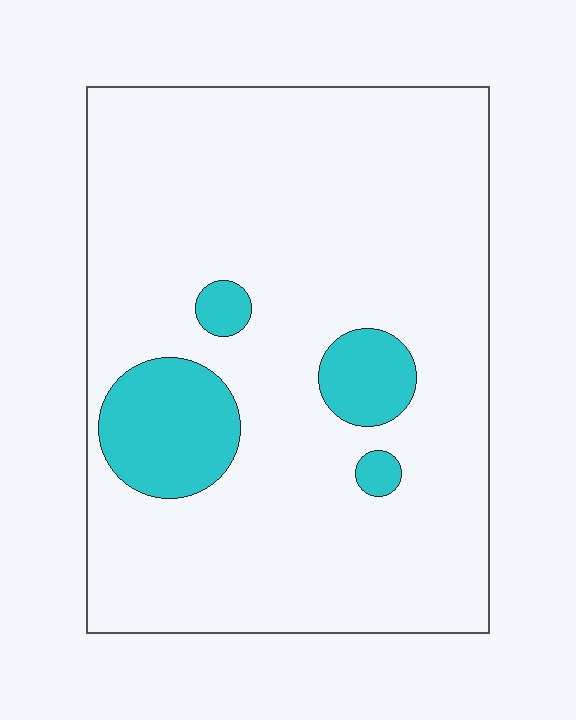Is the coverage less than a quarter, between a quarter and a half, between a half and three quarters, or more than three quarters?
Less than a quarter.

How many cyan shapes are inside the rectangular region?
4.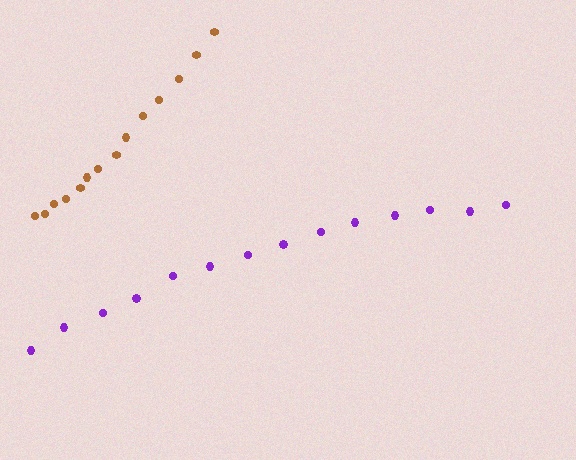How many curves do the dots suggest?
There are 2 distinct paths.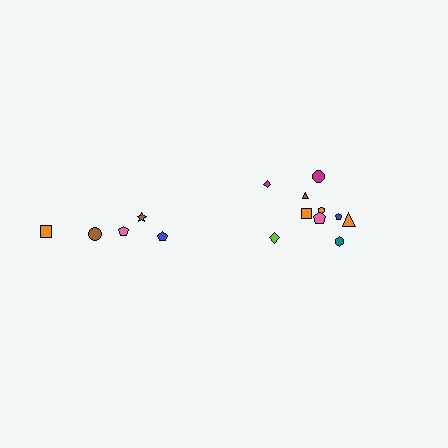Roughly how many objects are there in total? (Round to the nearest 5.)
Roughly 15 objects in total.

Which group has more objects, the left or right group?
The right group.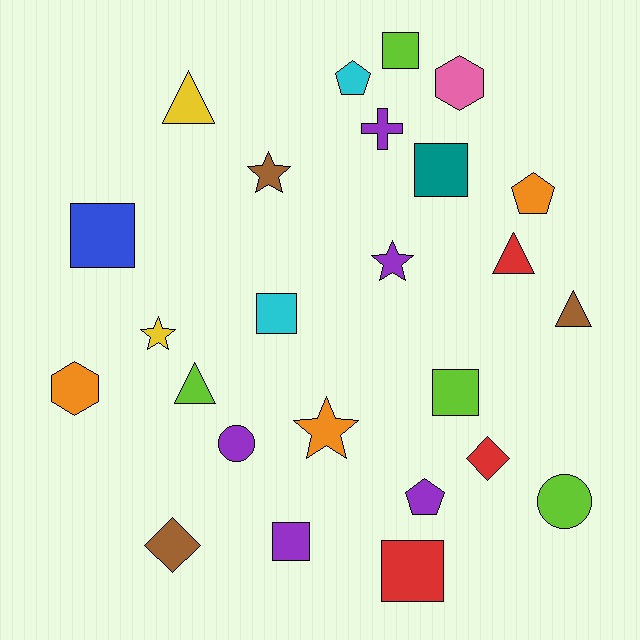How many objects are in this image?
There are 25 objects.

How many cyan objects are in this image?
There are 2 cyan objects.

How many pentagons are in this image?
There are 3 pentagons.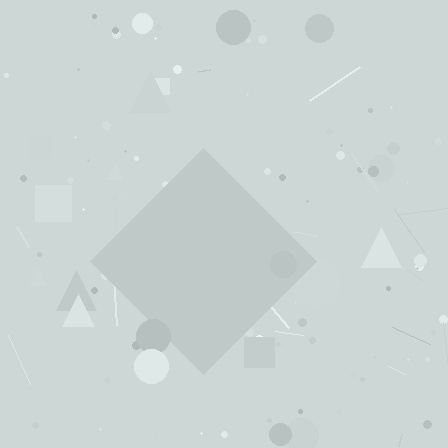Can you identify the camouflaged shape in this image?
The camouflaged shape is a diamond.